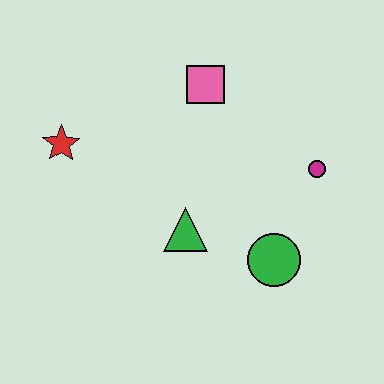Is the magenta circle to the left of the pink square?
No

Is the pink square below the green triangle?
No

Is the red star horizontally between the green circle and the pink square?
No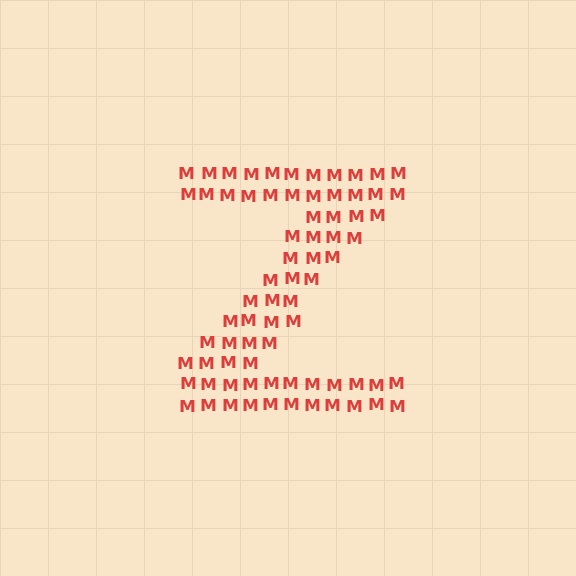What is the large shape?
The large shape is the letter Z.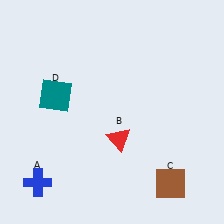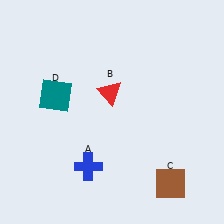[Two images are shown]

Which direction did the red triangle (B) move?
The red triangle (B) moved up.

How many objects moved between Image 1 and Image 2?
2 objects moved between the two images.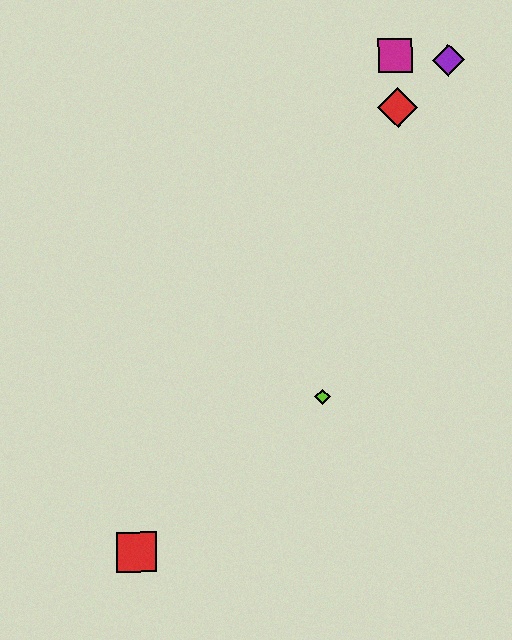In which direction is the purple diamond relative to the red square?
The purple diamond is above the red square.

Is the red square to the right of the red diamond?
No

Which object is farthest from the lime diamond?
The purple diamond is farthest from the lime diamond.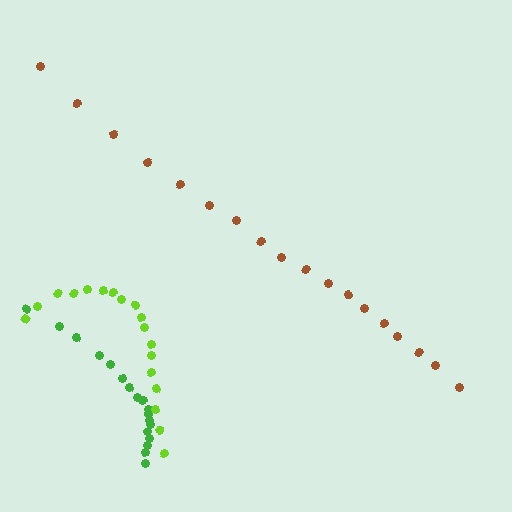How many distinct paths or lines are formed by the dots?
There are 3 distinct paths.